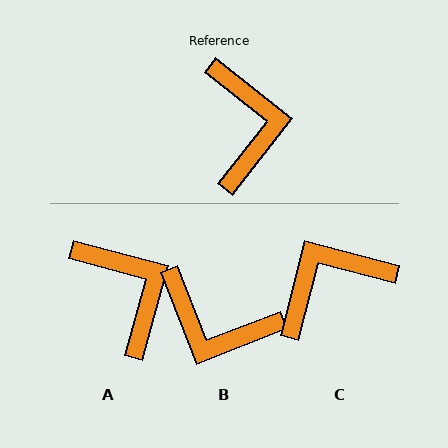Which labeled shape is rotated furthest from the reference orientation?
B, about 121 degrees away.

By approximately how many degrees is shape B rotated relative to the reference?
Approximately 121 degrees clockwise.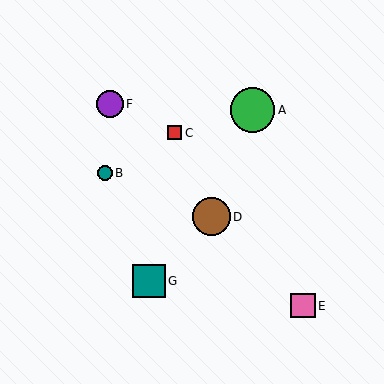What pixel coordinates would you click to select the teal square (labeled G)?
Click at (149, 281) to select the teal square G.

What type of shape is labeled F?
Shape F is a purple circle.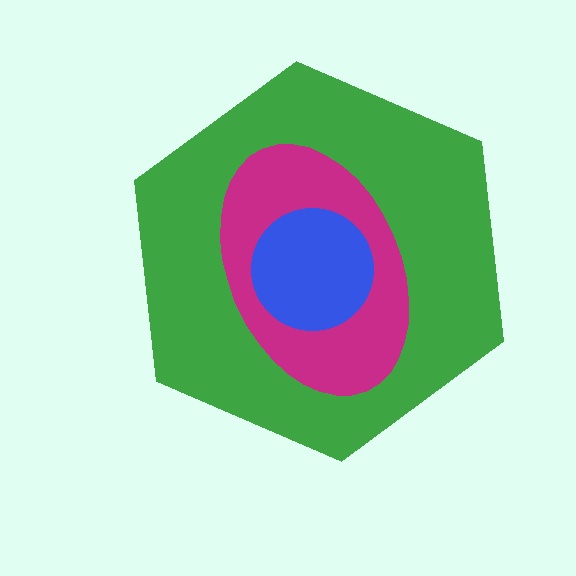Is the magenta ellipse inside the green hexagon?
Yes.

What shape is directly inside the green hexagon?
The magenta ellipse.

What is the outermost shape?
The green hexagon.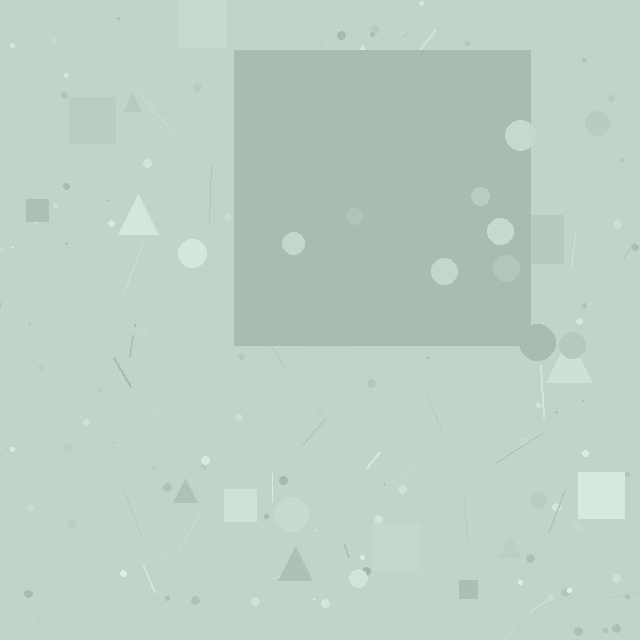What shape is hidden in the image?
A square is hidden in the image.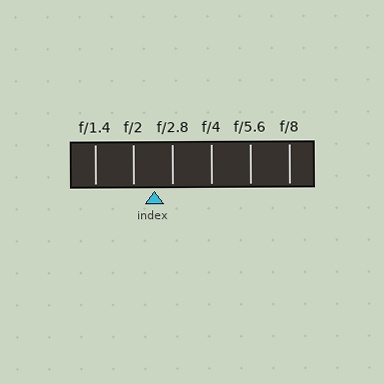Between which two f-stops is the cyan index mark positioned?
The index mark is between f/2 and f/2.8.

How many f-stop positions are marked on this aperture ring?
There are 6 f-stop positions marked.